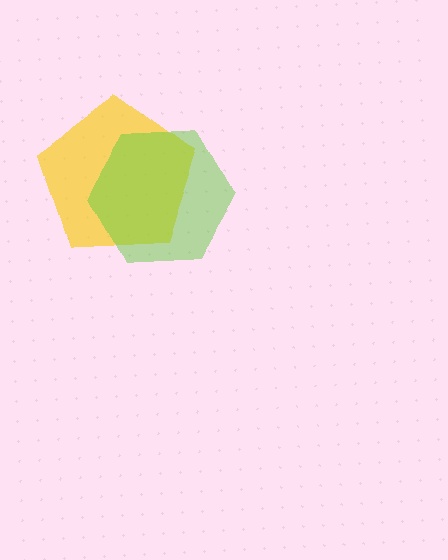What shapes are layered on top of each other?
The layered shapes are: a yellow pentagon, a lime hexagon.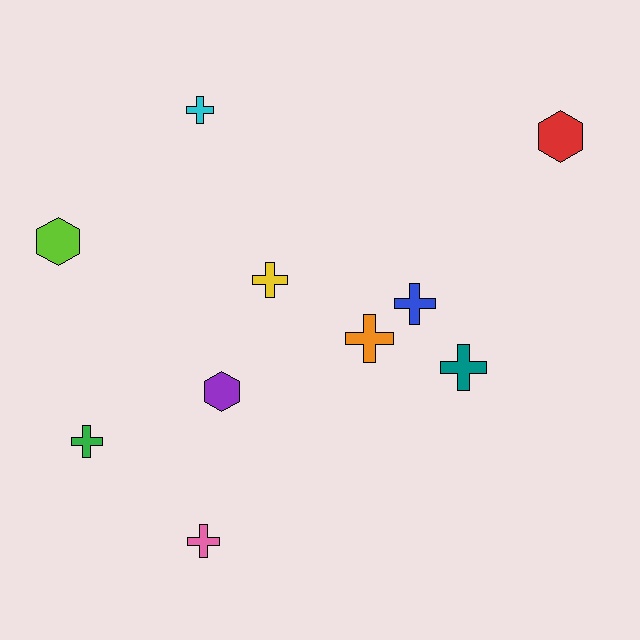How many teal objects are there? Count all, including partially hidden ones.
There is 1 teal object.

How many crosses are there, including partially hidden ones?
There are 7 crosses.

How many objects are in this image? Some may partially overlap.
There are 10 objects.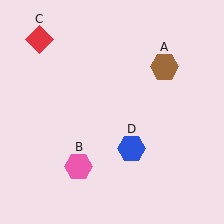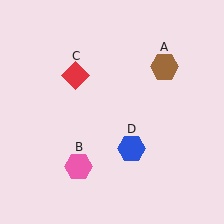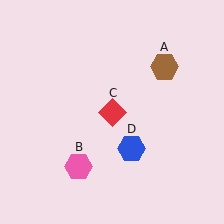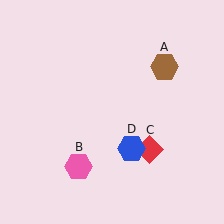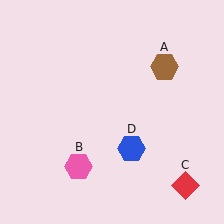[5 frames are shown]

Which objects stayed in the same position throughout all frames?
Brown hexagon (object A) and pink hexagon (object B) and blue hexagon (object D) remained stationary.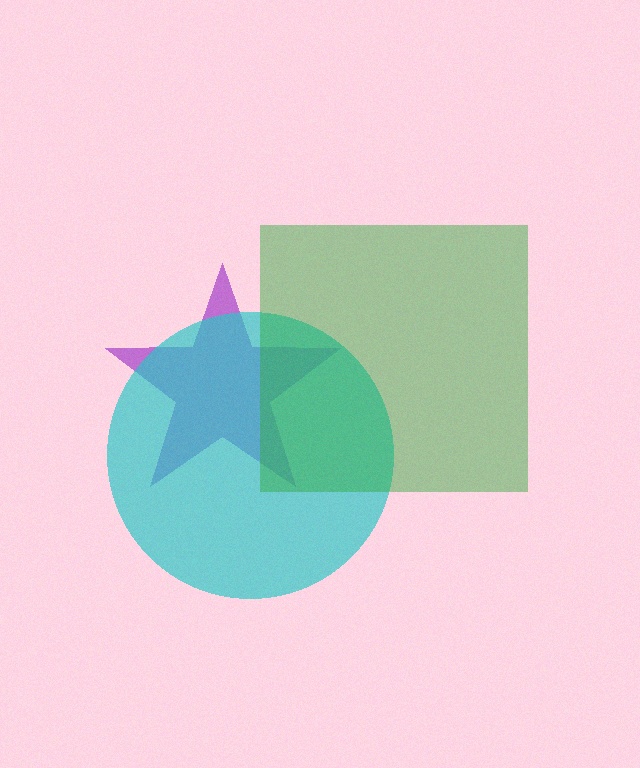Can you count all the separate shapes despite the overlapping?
Yes, there are 3 separate shapes.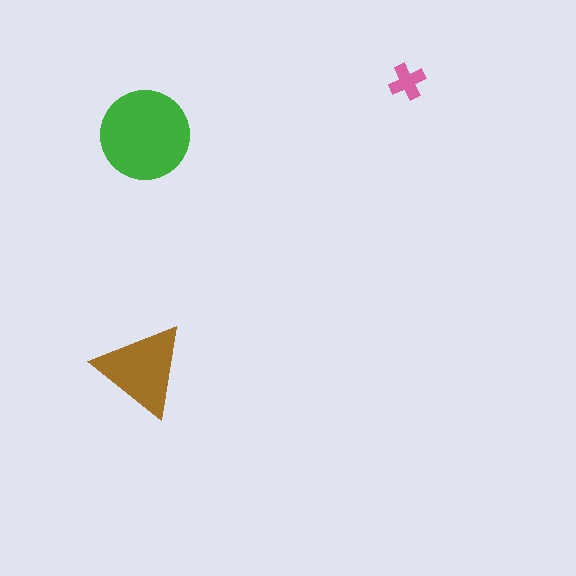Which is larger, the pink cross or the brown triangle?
The brown triangle.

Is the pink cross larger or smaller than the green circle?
Smaller.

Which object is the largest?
The green circle.